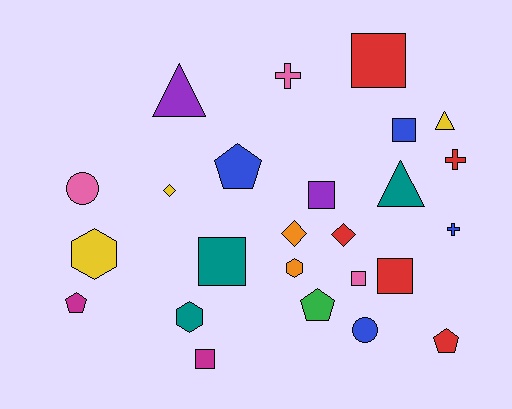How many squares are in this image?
There are 7 squares.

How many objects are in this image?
There are 25 objects.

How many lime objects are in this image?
There are no lime objects.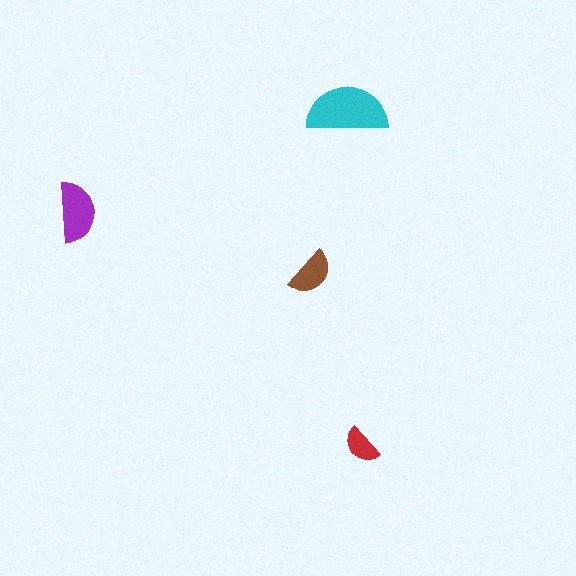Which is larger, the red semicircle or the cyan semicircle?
The cyan one.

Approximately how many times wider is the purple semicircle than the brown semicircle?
About 1.5 times wider.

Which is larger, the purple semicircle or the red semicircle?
The purple one.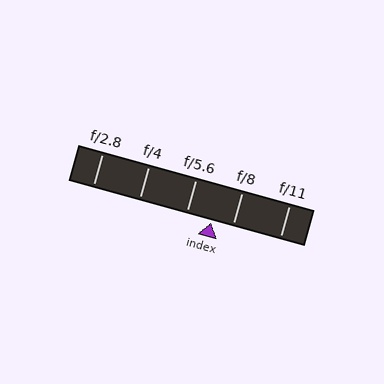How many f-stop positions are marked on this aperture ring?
There are 5 f-stop positions marked.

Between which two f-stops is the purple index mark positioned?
The index mark is between f/5.6 and f/8.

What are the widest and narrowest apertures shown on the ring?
The widest aperture shown is f/2.8 and the narrowest is f/11.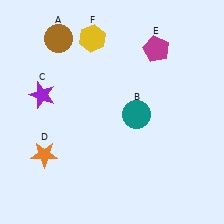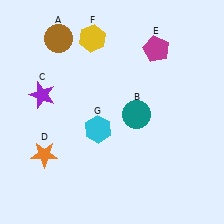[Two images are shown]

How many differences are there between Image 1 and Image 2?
There is 1 difference between the two images.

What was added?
A cyan hexagon (G) was added in Image 2.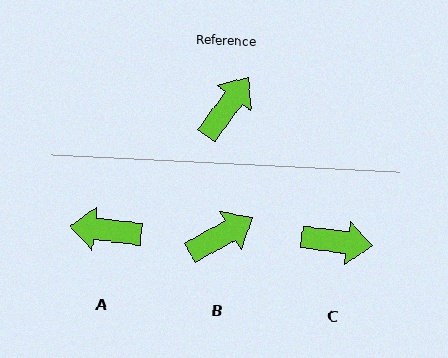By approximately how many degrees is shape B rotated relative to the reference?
Approximately 25 degrees clockwise.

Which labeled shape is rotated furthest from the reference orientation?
A, about 120 degrees away.